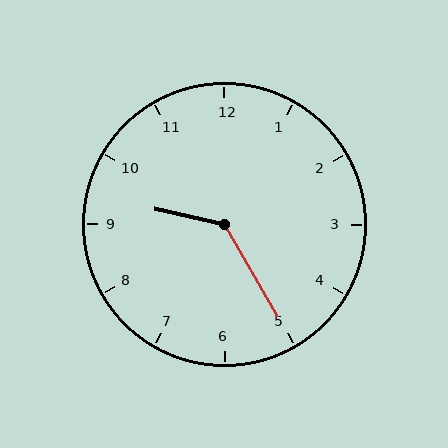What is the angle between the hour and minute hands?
Approximately 132 degrees.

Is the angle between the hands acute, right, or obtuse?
It is obtuse.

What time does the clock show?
9:25.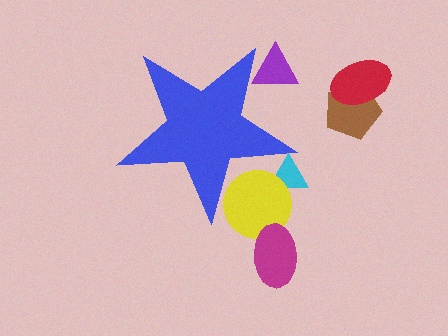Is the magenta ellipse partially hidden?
No, the magenta ellipse is fully visible.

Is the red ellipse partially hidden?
No, the red ellipse is fully visible.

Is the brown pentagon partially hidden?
No, the brown pentagon is fully visible.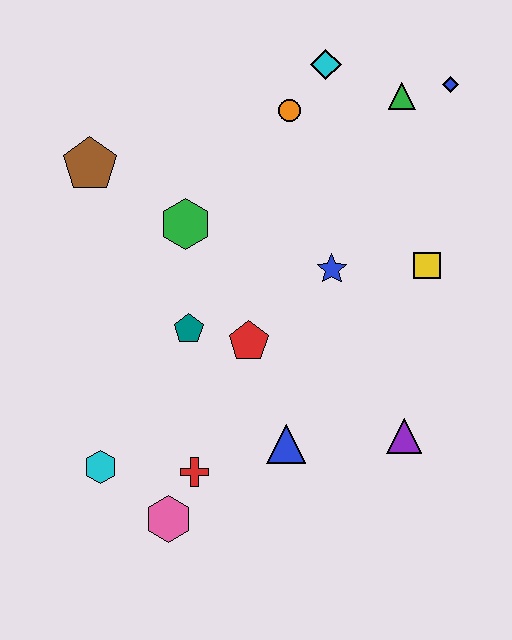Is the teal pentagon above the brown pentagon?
No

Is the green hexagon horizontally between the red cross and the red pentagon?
No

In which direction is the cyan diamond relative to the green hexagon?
The cyan diamond is above the green hexagon.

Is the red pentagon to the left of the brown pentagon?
No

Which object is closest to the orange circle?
The cyan diamond is closest to the orange circle.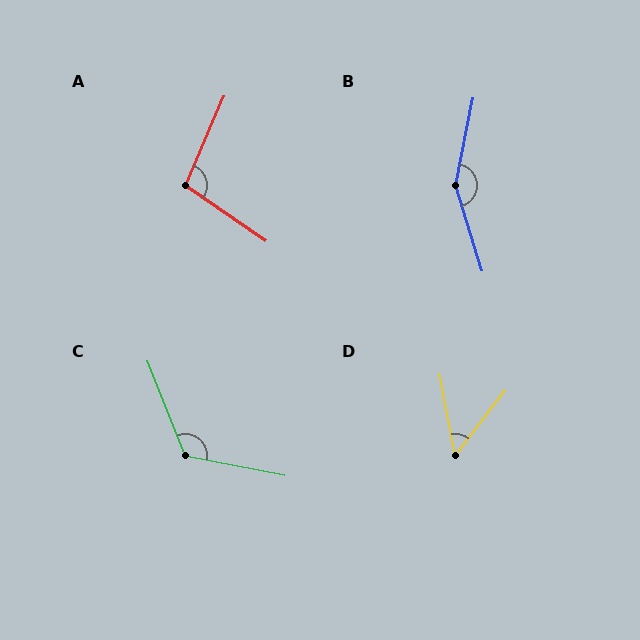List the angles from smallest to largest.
D (49°), A (101°), C (123°), B (151°).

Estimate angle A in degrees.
Approximately 101 degrees.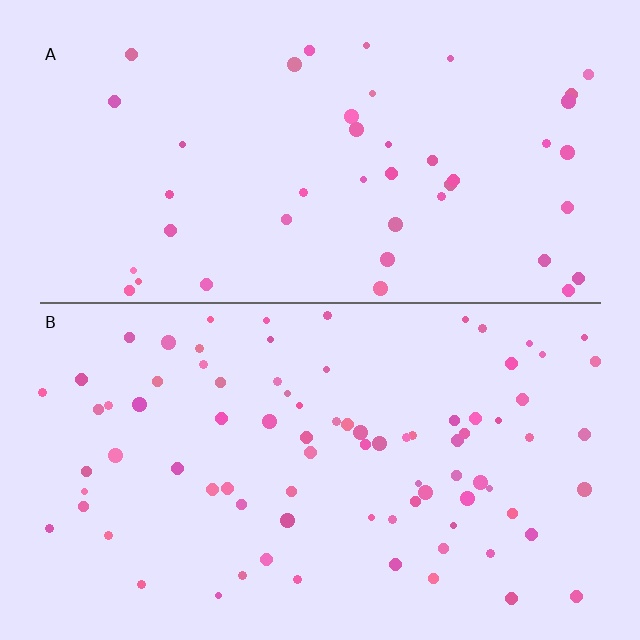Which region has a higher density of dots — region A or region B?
B (the bottom).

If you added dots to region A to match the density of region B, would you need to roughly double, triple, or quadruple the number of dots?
Approximately double.